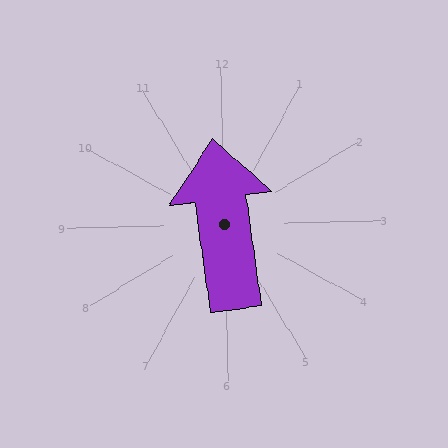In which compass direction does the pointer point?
North.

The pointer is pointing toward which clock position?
Roughly 12 o'clock.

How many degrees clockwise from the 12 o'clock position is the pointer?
Approximately 354 degrees.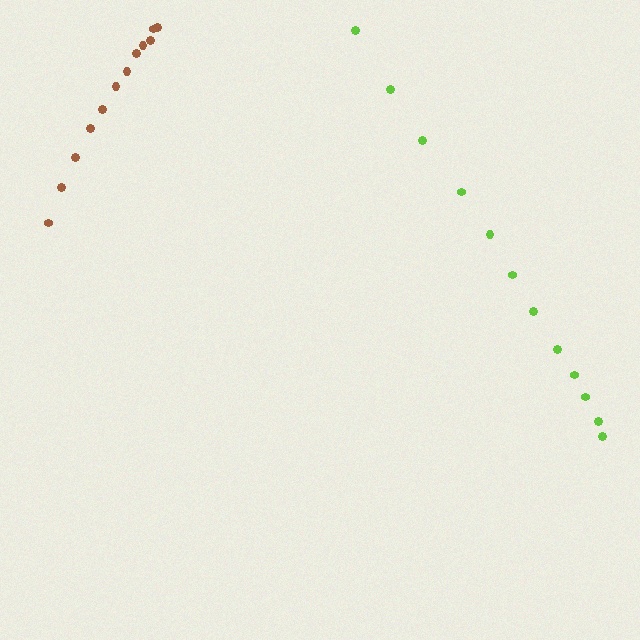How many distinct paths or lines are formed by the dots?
There are 2 distinct paths.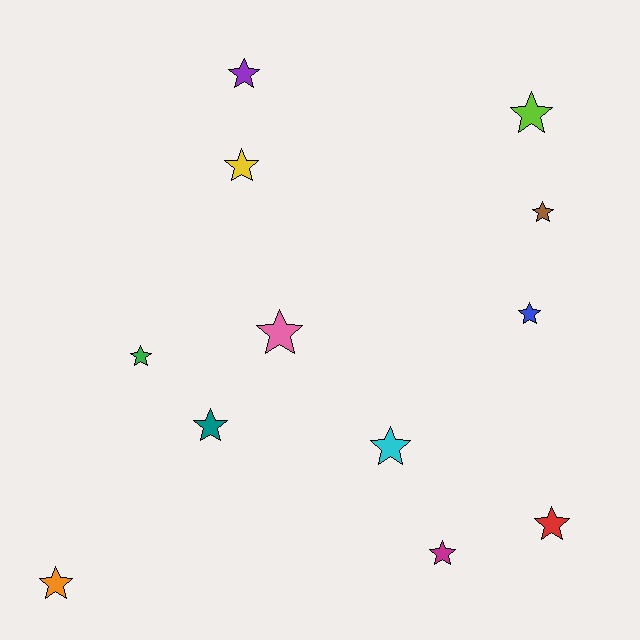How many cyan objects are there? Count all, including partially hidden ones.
There is 1 cyan object.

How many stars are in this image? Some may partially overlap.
There are 12 stars.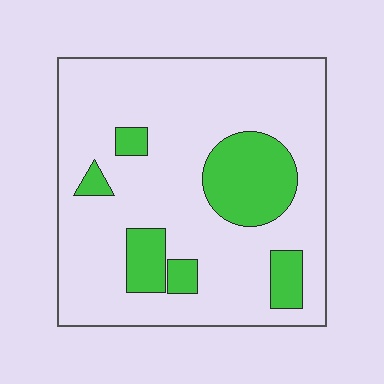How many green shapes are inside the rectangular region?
6.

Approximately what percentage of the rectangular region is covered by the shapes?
Approximately 20%.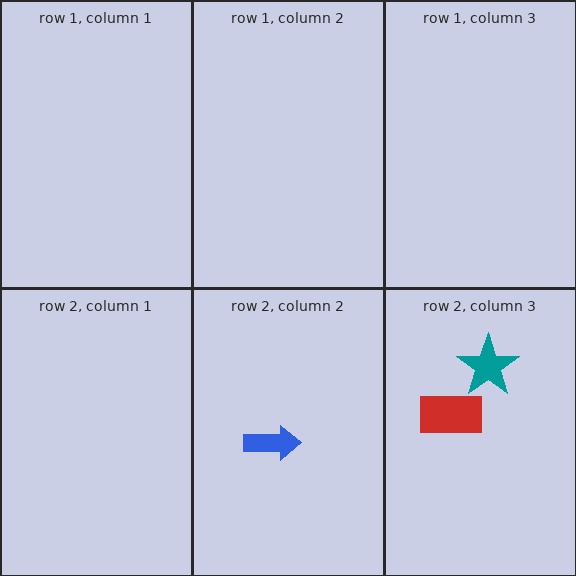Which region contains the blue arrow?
The row 2, column 2 region.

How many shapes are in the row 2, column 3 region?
2.